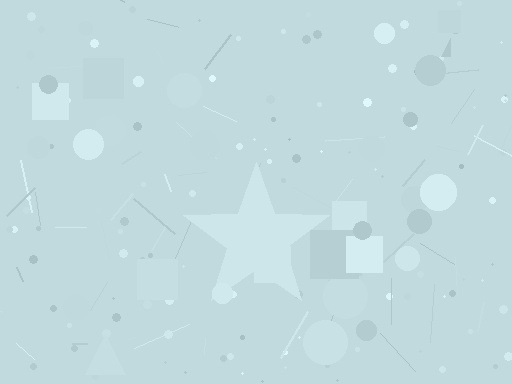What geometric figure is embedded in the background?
A star is embedded in the background.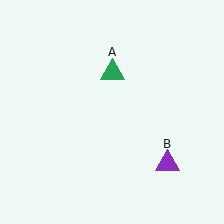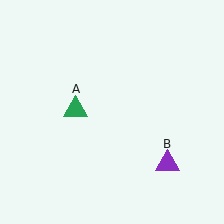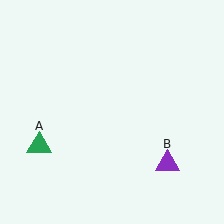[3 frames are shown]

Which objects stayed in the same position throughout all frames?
Purple triangle (object B) remained stationary.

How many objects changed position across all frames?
1 object changed position: green triangle (object A).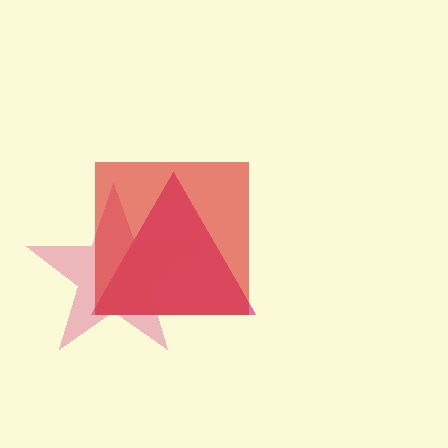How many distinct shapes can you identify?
There are 3 distinct shapes: a magenta triangle, a pink star, a red square.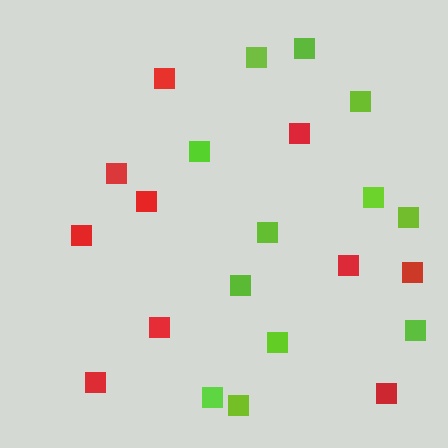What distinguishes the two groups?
There are 2 groups: one group of red squares (10) and one group of lime squares (12).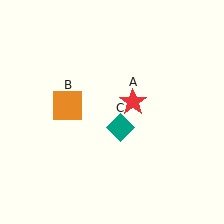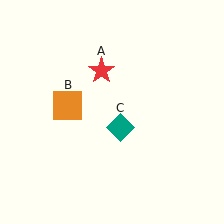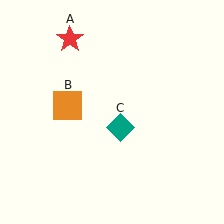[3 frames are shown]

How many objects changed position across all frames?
1 object changed position: red star (object A).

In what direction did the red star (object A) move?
The red star (object A) moved up and to the left.